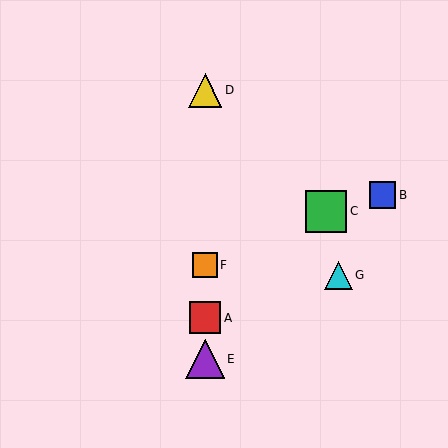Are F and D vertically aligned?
Yes, both are at x≈205.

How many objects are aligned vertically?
4 objects (A, D, E, F) are aligned vertically.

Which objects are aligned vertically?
Objects A, D, E, F are aligned vertically.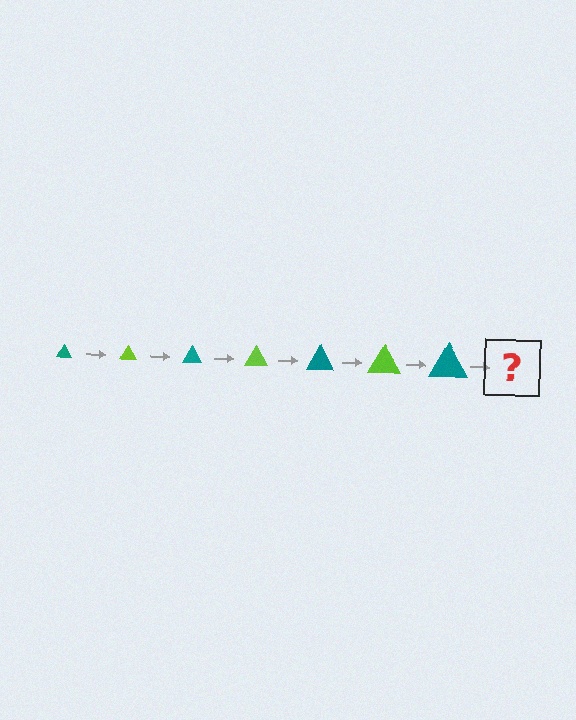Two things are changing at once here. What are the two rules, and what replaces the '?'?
The two rules are that the triangle grows larger each step and the color cycles through teal and lime. The '?' should be a lime triangle, larger than the previous one.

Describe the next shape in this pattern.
It should be a lime triangle, larger than the previous one.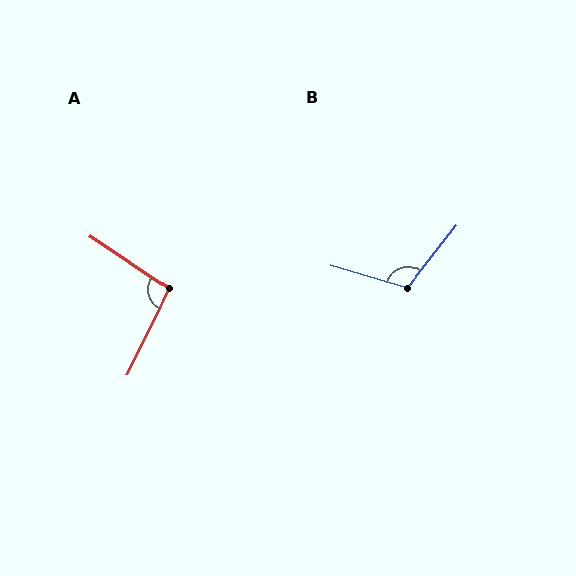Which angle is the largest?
B, at approximately 112 degrees.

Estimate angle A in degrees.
Approximately 98 degrees.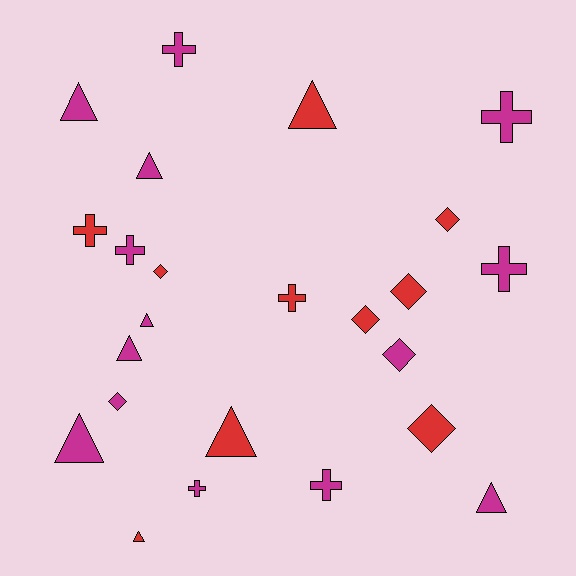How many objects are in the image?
There are 24 objects.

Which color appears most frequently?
Magenta, with 14 objects.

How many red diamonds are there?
There are 5 red diamonds.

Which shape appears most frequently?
Triangle, with 9 objects.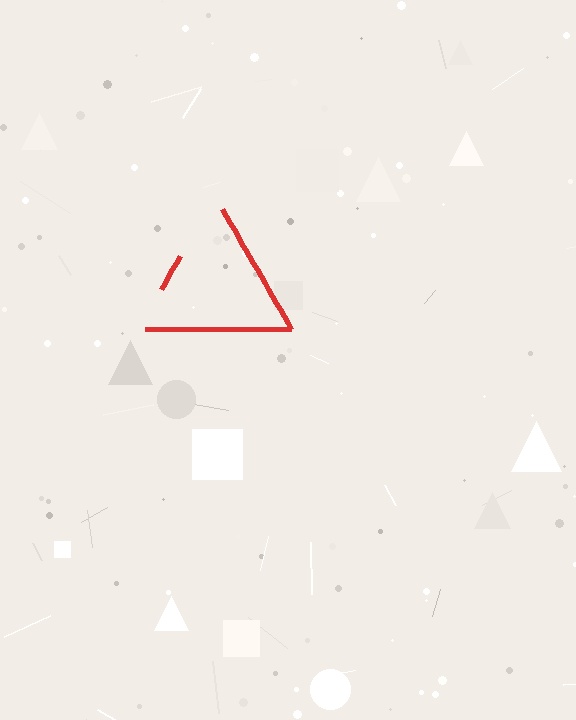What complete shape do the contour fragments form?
The contour fragments form a triangle.